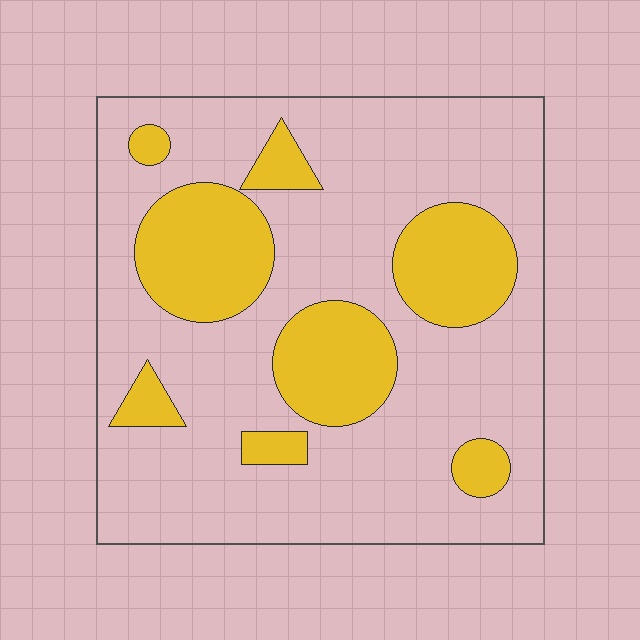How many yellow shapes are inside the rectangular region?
8.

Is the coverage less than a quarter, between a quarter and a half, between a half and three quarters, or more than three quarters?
Between a quarter and a half.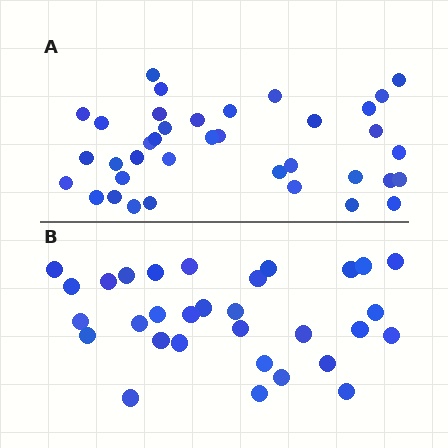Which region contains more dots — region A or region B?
Region A (the top region) has more dots.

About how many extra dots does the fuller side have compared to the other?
Region A has about 6 more dots than region B.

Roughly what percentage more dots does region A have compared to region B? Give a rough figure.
About 20% more.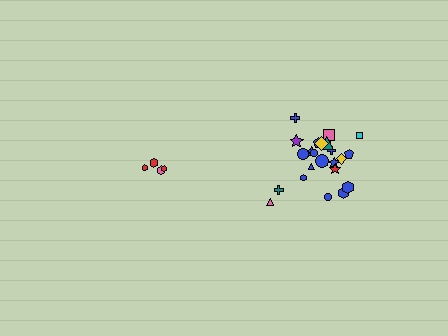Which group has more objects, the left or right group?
The right group.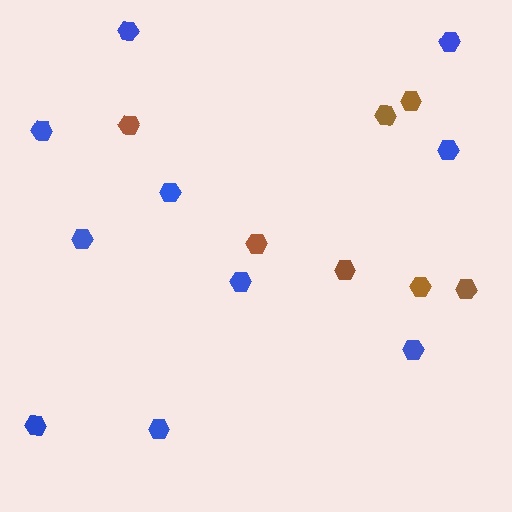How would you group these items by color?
There are 2 groups: one group of blue hexagons (10) and one group of brown hexagons (7).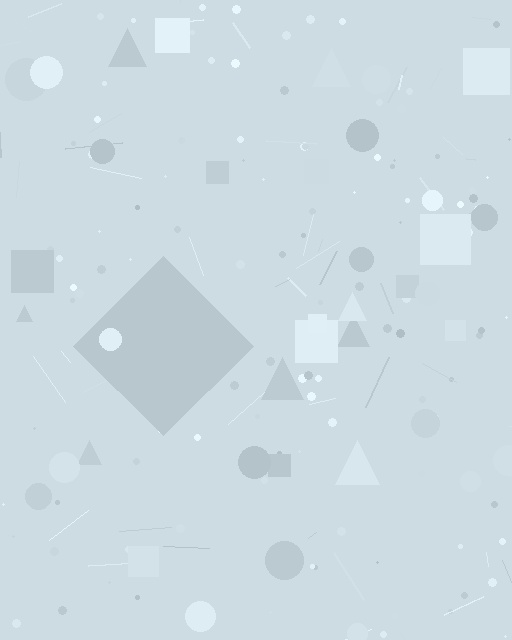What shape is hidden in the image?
A diamond is hidden in the image.